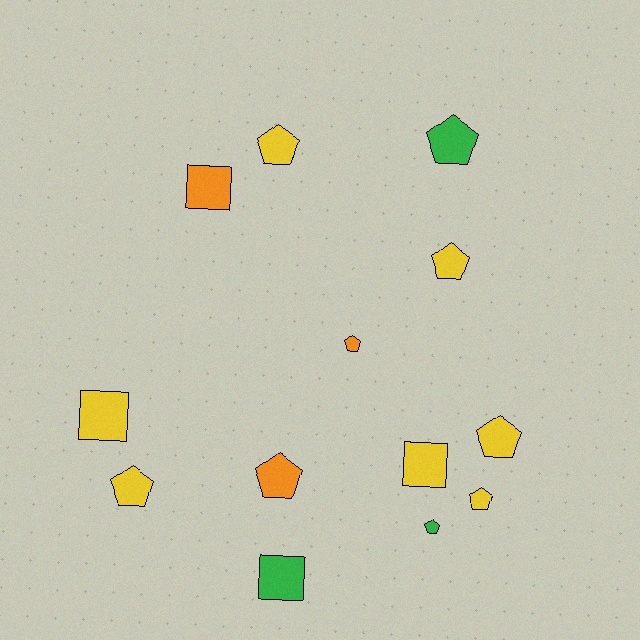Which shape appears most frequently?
Pentagon, with 9 objects.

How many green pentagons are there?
There are 2 green pentagons.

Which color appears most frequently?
Yellow, with 7 objects.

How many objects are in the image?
There are 13 objects.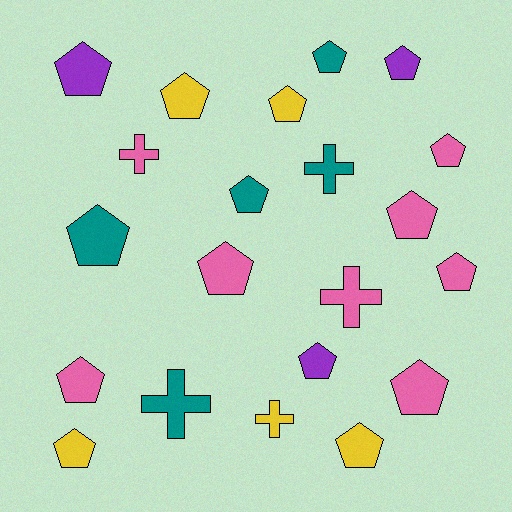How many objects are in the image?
There are 21 objects.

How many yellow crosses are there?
There is 1 yellow cross.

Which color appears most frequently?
Pink, with 8 objects.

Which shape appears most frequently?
Pentagon, with 16 objects.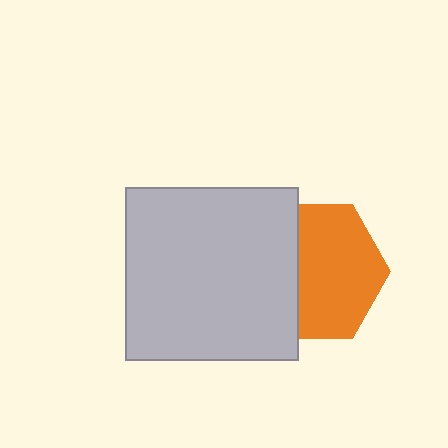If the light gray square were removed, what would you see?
You would see the complete orange hexagon.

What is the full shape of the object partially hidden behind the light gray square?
The partially hidden object is an orange hexagon.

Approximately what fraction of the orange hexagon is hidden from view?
Roughly 38% of the orange hexagon is hidden behind the light gray square.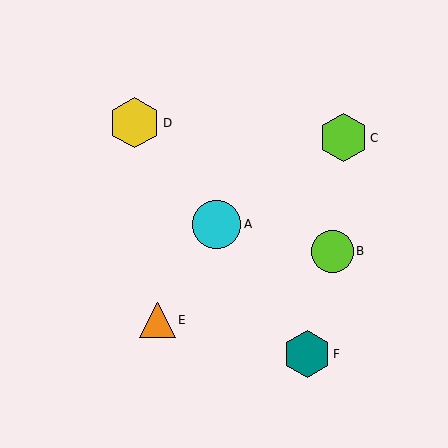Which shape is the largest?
The yellow hexagon (labeled D) is the largest.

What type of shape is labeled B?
Shape B is a lime circle.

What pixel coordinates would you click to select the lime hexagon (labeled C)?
Click at (343, 138) to select the lime hexagon C.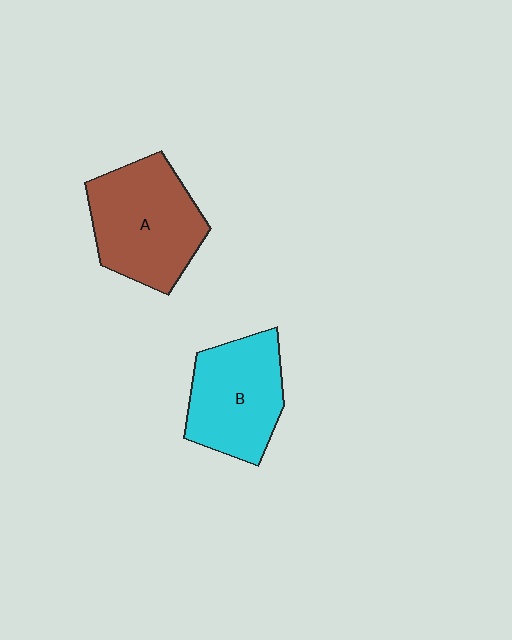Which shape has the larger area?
Shape A (brown).